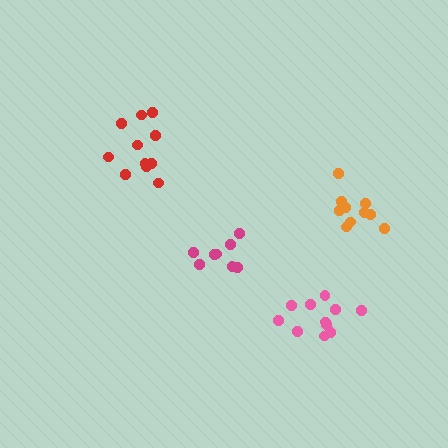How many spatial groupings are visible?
There are 4 spatial groupings.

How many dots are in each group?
Group 1: 8 dots, Group 2: 11 dots, Group 3: 10 dots, Group 4: 11 dots (40 total).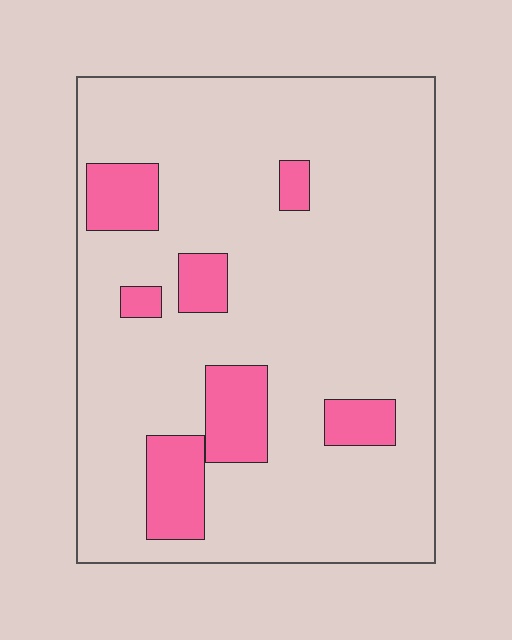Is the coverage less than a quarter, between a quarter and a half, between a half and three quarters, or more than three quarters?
Less than a quarter.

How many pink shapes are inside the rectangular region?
7.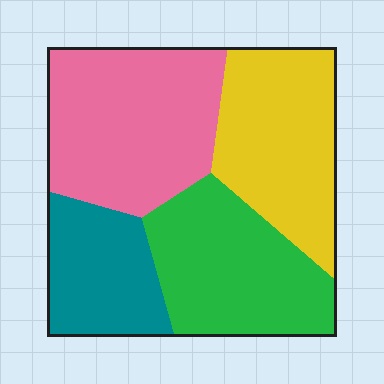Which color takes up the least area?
Teal, at roughly 15%.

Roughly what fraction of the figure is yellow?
Yellow takes up about one quarter (1/4) of the figure.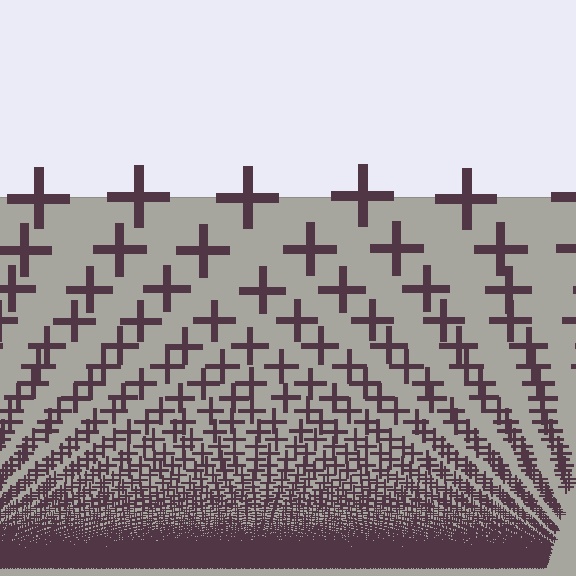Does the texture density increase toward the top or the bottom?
Density increases toward the bottom.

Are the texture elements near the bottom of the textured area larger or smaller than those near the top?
Smaller. The gradient is inverted — elements near the bottom are smaller and denser.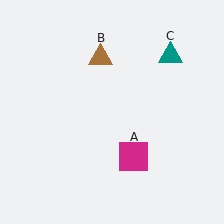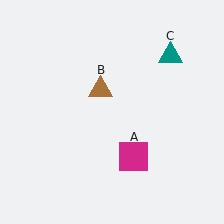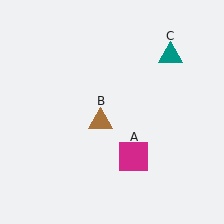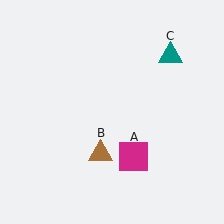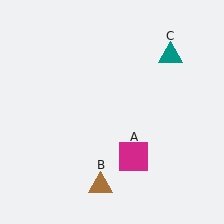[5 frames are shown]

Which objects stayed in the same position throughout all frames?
Magenta square (object A) and teal triangle (object C) remained stationary.